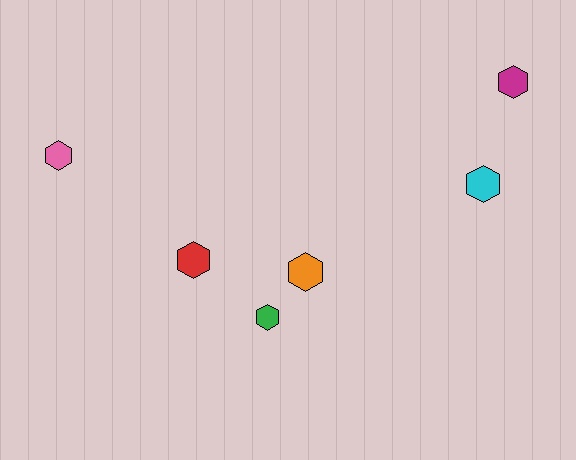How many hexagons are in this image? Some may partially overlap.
There are 6 hexagons.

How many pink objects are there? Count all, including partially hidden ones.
There is 1 pink object.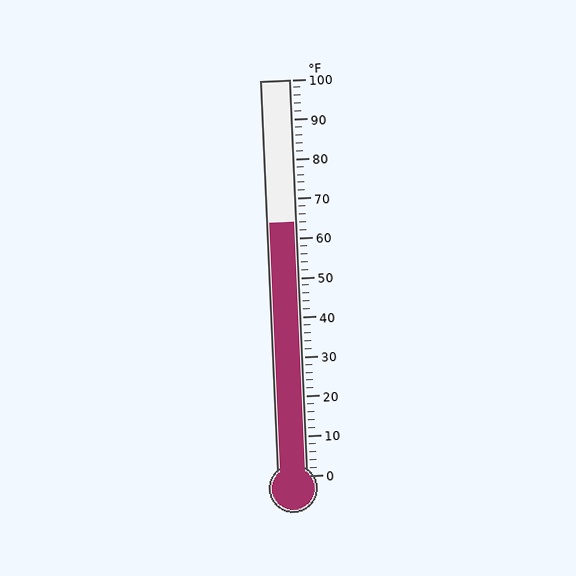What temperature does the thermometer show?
The thermometer shows approximately 64°F.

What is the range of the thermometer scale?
The thermometer scale ranges from 0°F to 100°F.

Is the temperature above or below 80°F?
The temperature is below 80°F.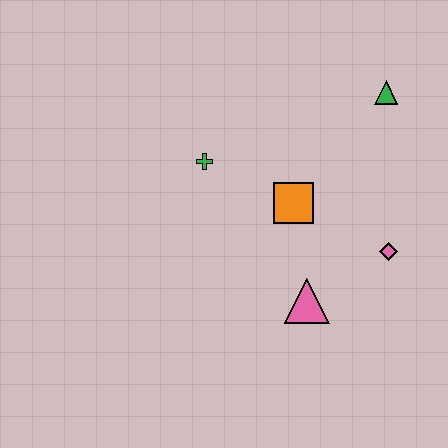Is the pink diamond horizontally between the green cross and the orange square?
No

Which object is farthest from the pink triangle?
The green triangle is farthest from the pink triangle.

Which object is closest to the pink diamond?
The pink triangle is closest to the pink diamond.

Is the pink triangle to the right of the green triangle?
No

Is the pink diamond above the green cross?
No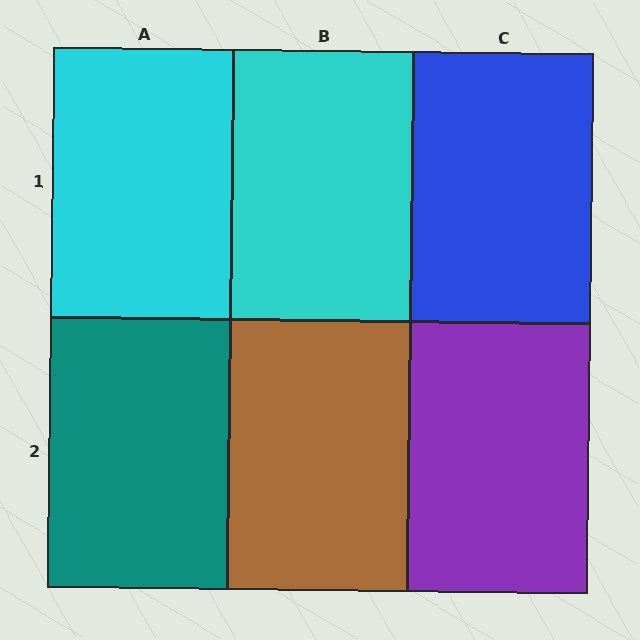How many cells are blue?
1 cell is blue.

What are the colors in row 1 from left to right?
Cyan, cyan, blue.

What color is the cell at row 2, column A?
Teal.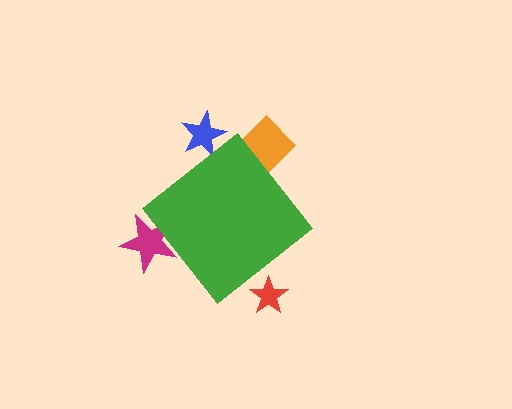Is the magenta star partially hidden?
Yes, the magenta star is partially hidden behind the green diamond.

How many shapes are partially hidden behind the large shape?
4 shapes are partially hidden.